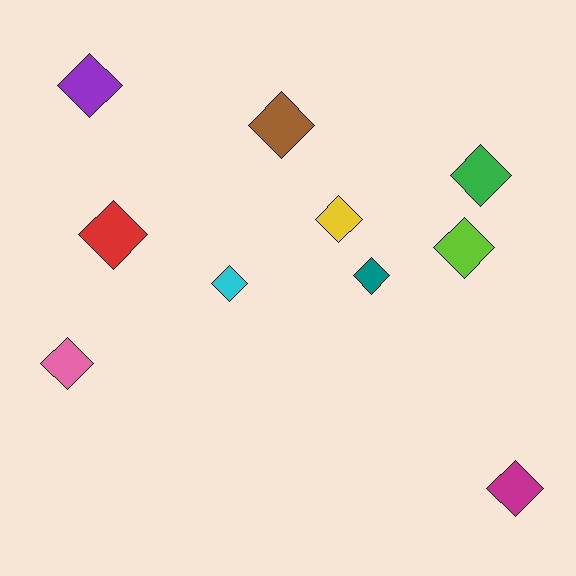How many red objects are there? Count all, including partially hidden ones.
There is 1 red object.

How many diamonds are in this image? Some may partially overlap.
There are 10 diamonds.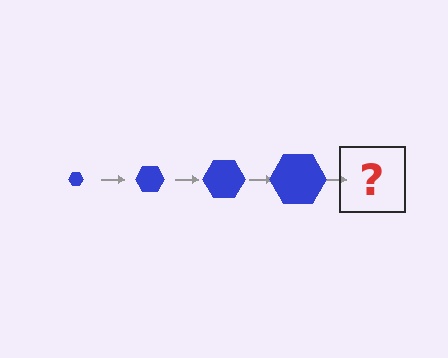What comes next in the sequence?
The next element should be a blue hexagon, larger than the previous one.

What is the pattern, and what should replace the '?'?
The pattern is that the hexagon gets progressively larger each step. The '?' should be a blue hexagon, larger than the previous one.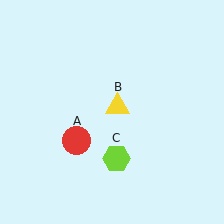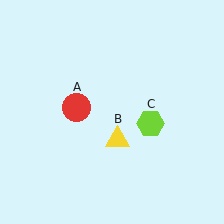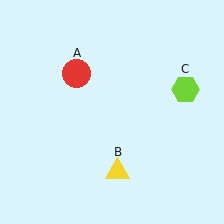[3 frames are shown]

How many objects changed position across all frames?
3 objects changed position: red circle (object A), yellow triangle (object B), lime hexagon (object C).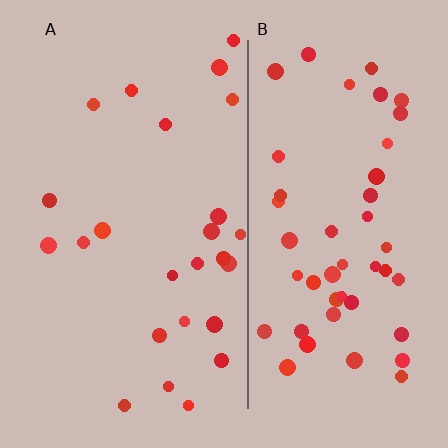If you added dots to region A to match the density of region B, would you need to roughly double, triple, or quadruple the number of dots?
Approximately double.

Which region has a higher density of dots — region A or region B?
B (the right).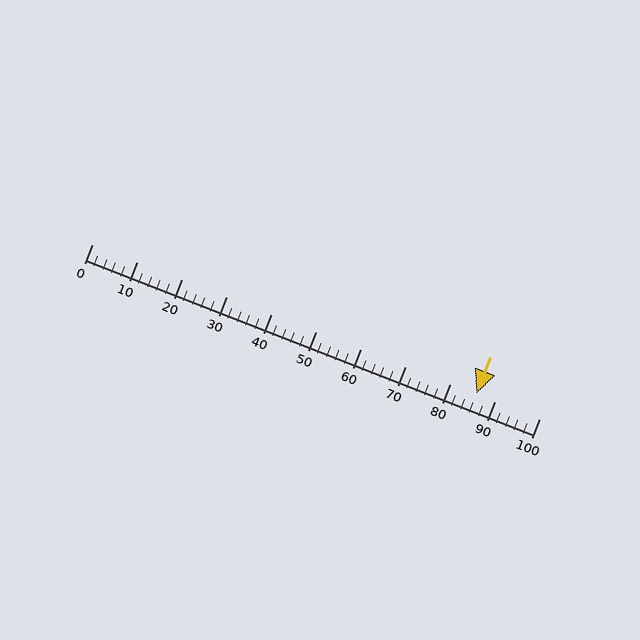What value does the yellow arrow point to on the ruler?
The yellow arrow points to approximately 86.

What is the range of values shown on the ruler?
The ruler shows values from 0 to 100.